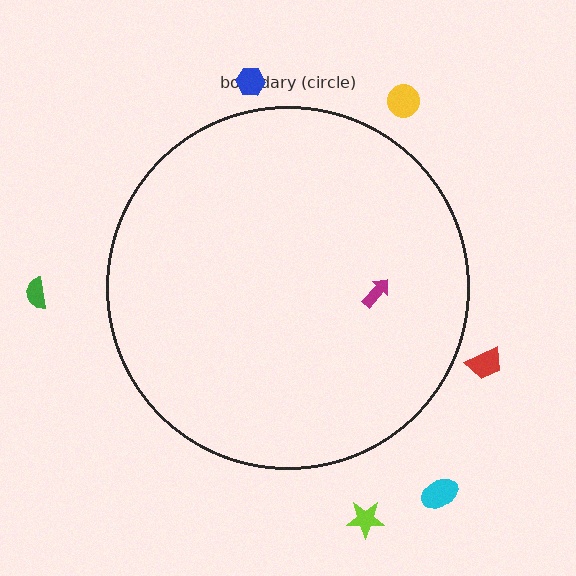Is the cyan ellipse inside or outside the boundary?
Outside.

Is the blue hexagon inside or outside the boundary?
Outside.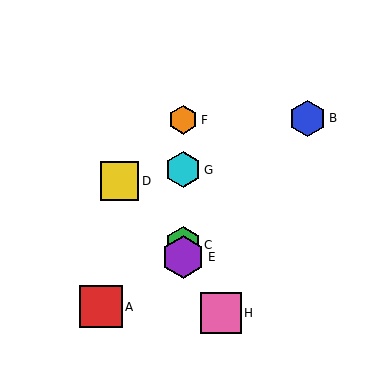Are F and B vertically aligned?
No, F is at x≈183 and B is at x≈308.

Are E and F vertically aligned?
Yes, both are at x≈183.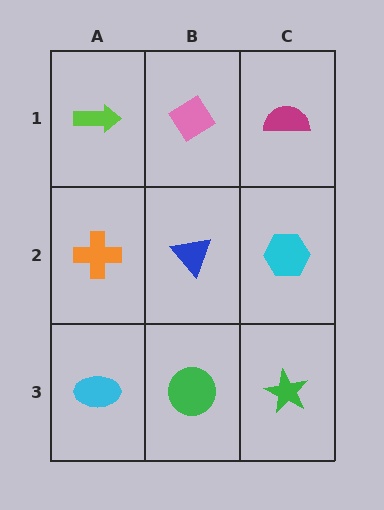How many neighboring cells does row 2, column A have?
3.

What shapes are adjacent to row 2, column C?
A magenta semicircle (row 1, column C), a green star (row 3, column C), a blue triangle (row 2, column B).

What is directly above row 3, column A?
An orange cross.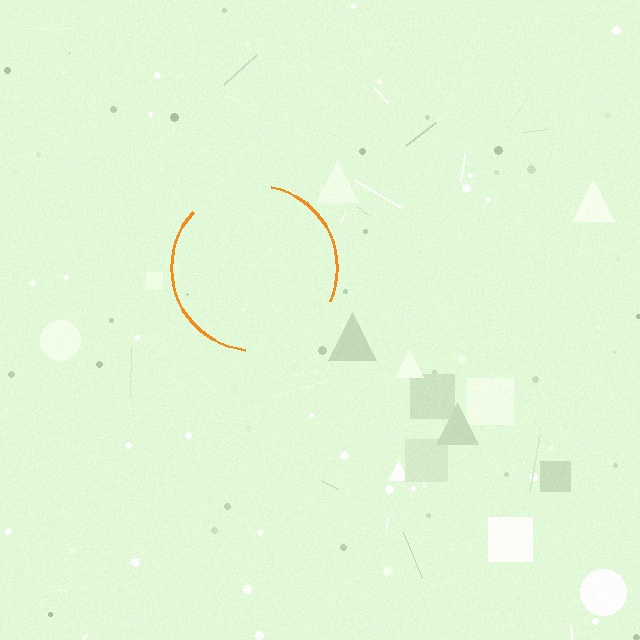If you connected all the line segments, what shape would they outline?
They would outline a circle.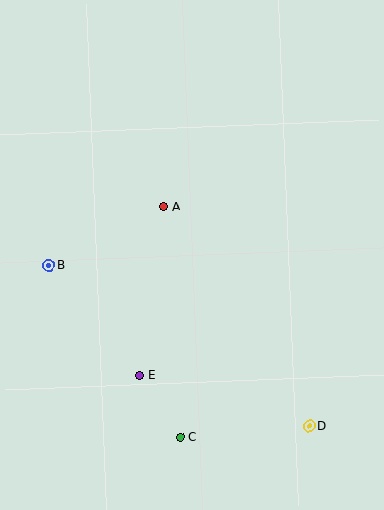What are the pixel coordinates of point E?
Point E is at (139, 376).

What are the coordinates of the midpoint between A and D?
The midpoint between A and D is at (236, 317).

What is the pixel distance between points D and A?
The distance between D and A is 263 pixels.